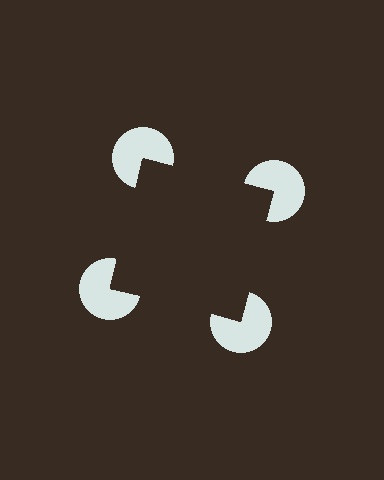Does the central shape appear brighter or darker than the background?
It typically appears slightly darker than the background, even though no actual brightness change is drawn.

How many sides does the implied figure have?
4 sides.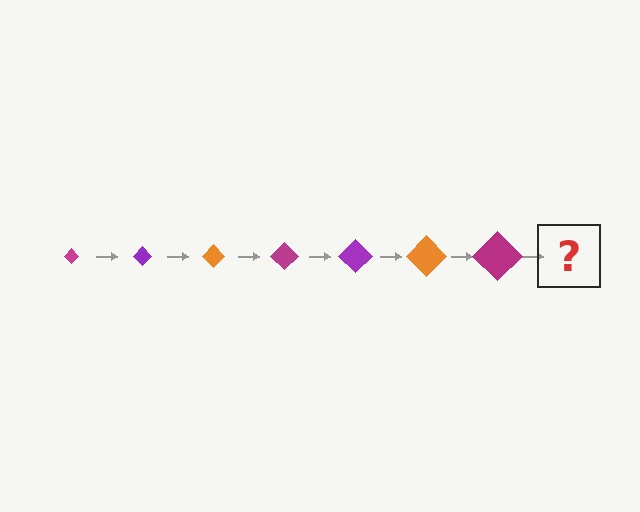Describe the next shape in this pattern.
It should be a purple diamond, larger than the previous one.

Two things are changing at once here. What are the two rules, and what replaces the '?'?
The two rules are that the diamond grows larger each step and the color cycles through magenta, purple, and orange. The '?' should be a purple diamond, larger than the previous one.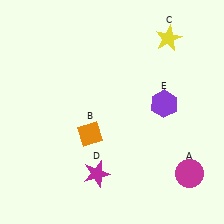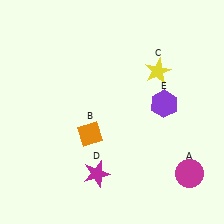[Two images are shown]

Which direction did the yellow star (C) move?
The yellow star (C) moved down.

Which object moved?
The yellow star (C) moved down.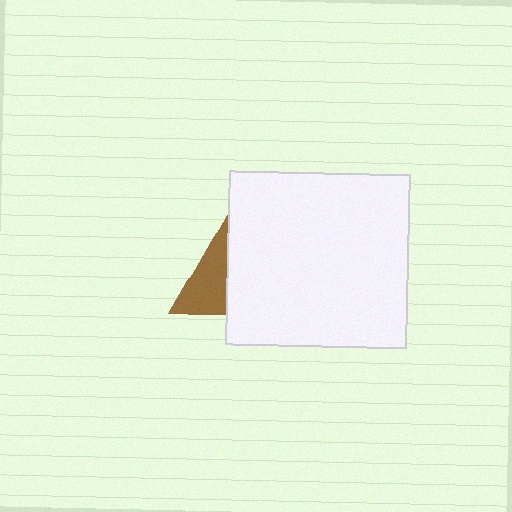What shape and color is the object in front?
The object in front is a white rectangle.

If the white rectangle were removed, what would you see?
You would see the complete brown triangle.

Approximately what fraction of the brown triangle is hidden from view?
Roughly 64% of the brown triangle is hidden behind the white rectangle.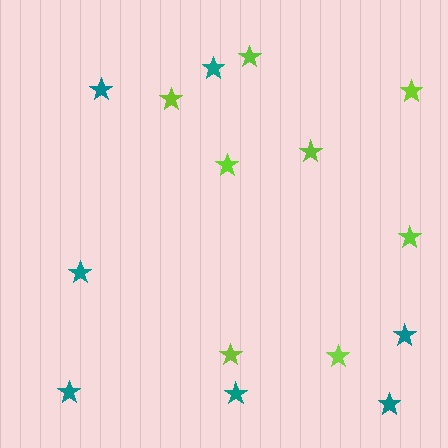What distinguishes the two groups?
There are 2 groups: one group of lime stars (8) and one group of teal stars (7).